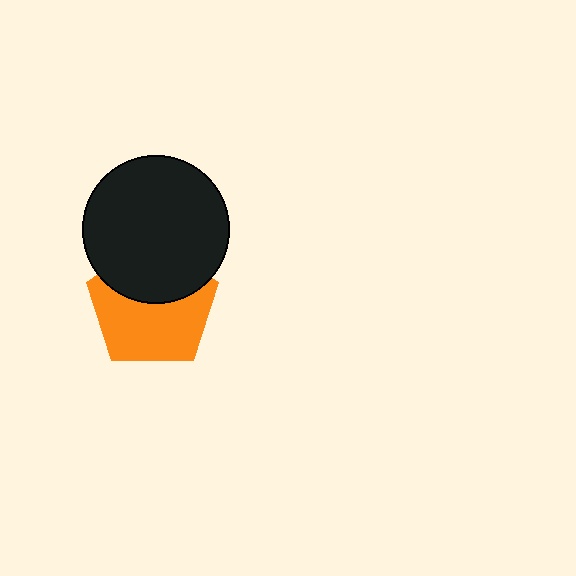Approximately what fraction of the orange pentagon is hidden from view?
Roughly 40% of the orange pentagon is hidden behind the black circle.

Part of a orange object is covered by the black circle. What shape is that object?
It is a pentagon.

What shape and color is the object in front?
The object in front is a black circle.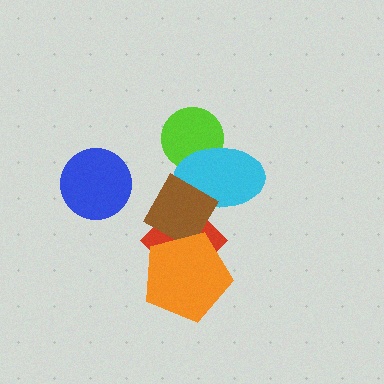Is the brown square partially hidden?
Yes, it is partially covered by another shape.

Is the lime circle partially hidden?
Yes, it is partially covered by another shape.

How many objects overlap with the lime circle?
1 object overlaps with the lime circle.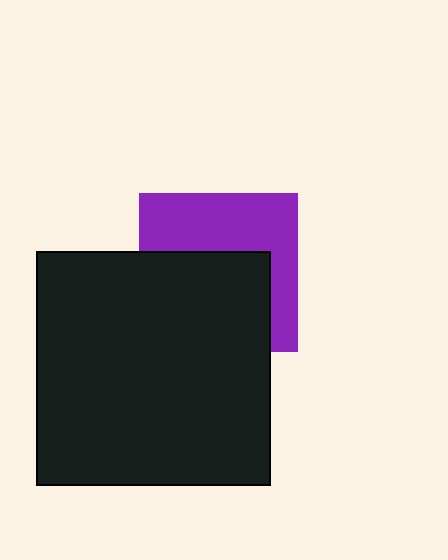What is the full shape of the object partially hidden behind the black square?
The partially hidden object is a purple square.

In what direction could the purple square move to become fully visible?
The purple square could move up. That would shift it out from behind the black square entirely.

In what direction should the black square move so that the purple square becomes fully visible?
The black square should move down. That is the shortest direction to clear the overlap and leave the purple square fully visible.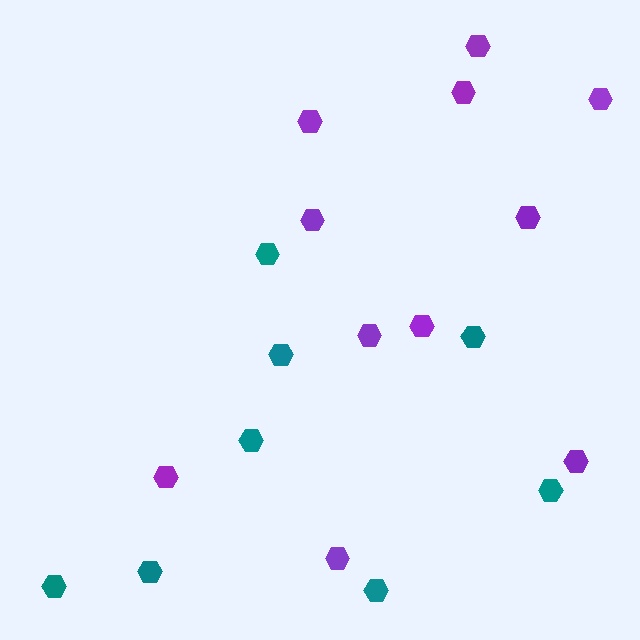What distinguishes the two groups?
There are 2 groups: one group of purple hexagons (11) and one group of teal hexagons (8).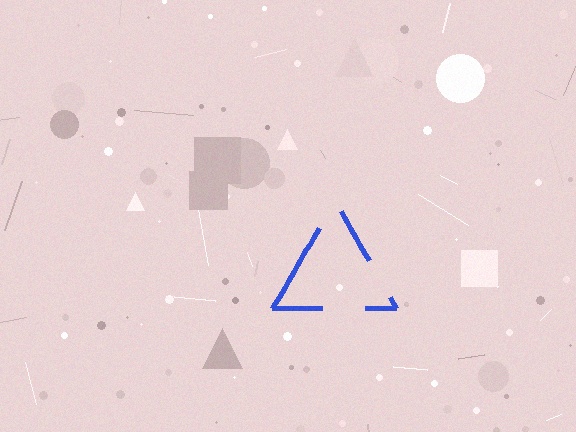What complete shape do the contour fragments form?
The contour fragments form a triangle.